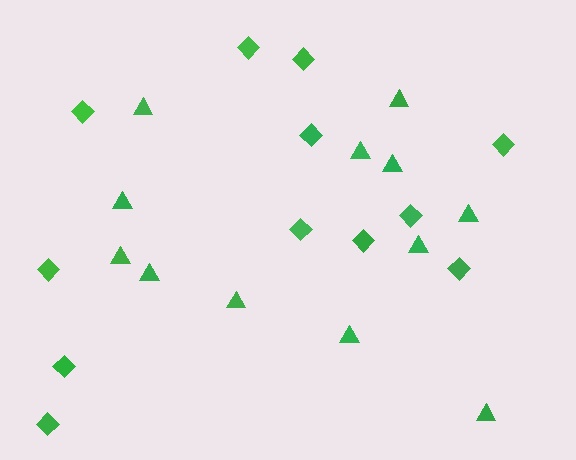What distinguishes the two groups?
There are 2 groups: one group of triangles (12) and one group of diamonds (12).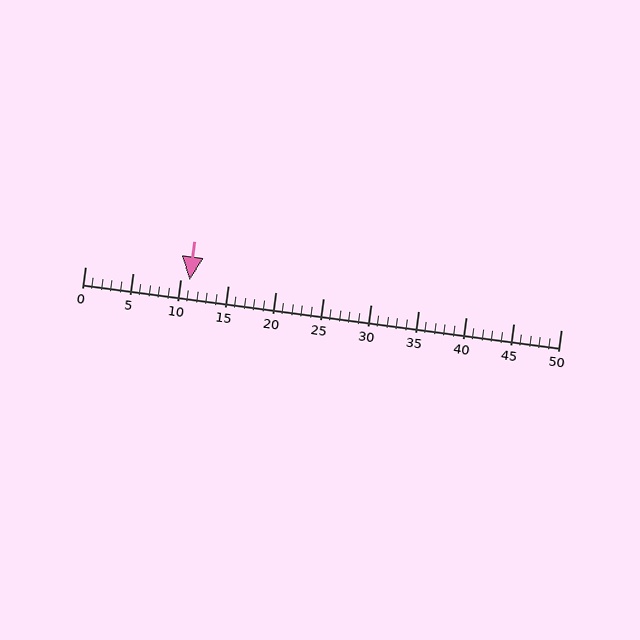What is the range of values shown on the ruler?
The ruler shows values from 0 to 50.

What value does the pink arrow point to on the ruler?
The pink arrow points to approximately 11.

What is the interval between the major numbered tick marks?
The major tick marks are spaced 5 units apart.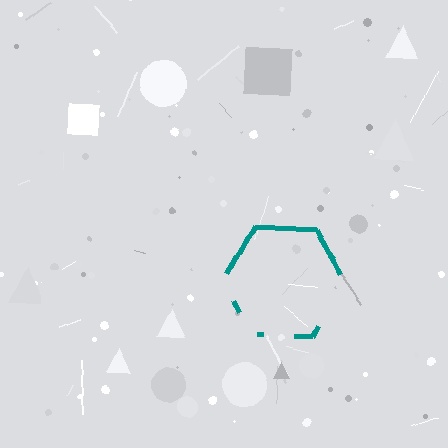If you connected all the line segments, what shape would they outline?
They would outline a hexagon.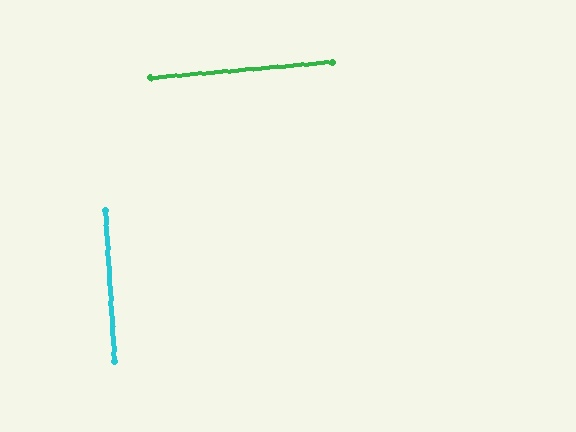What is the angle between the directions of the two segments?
Approximately 89 degrees.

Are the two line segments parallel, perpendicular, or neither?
Perpendicular — they meet at approximately 89°.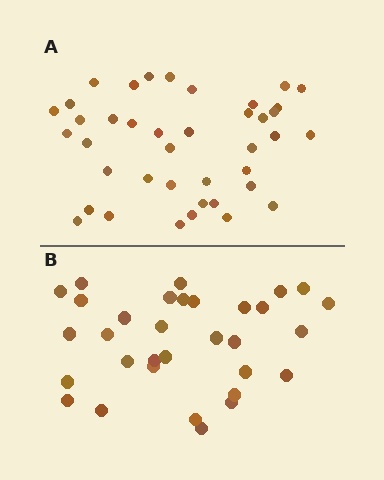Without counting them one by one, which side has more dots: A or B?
Region A (the top region) has more dots.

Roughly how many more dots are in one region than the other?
Region A has roughly 8 or so more dots than region B.